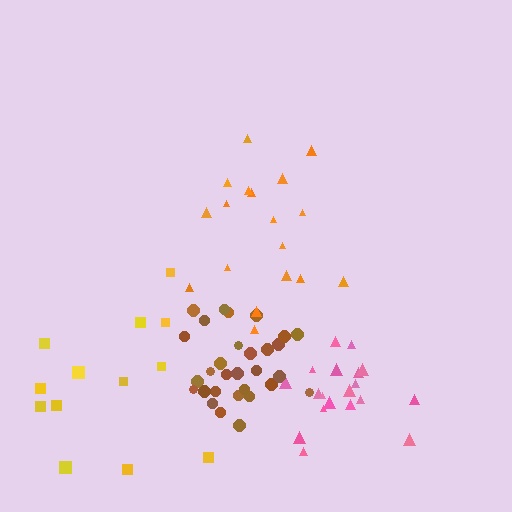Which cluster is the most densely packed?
Brown.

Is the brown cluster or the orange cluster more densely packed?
Brown.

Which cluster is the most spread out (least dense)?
Yellow.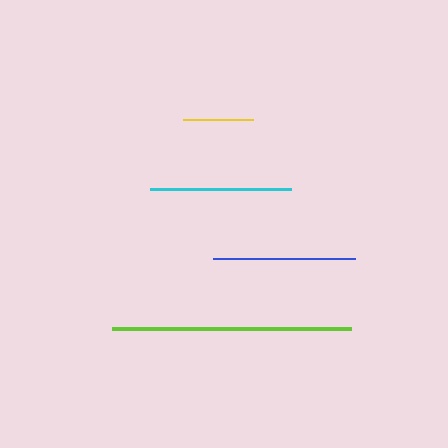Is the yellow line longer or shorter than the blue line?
The blue line is longer than the yellow line.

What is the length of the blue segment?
The blue segment is approximately 142 pixels long.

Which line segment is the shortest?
The yellow line is the shortest at approximately 71 pixels.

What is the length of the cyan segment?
The cyan segment is approximately 141 pixels long.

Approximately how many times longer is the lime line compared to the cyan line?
The lime line is approximately 1.7 times the length of the cyan line.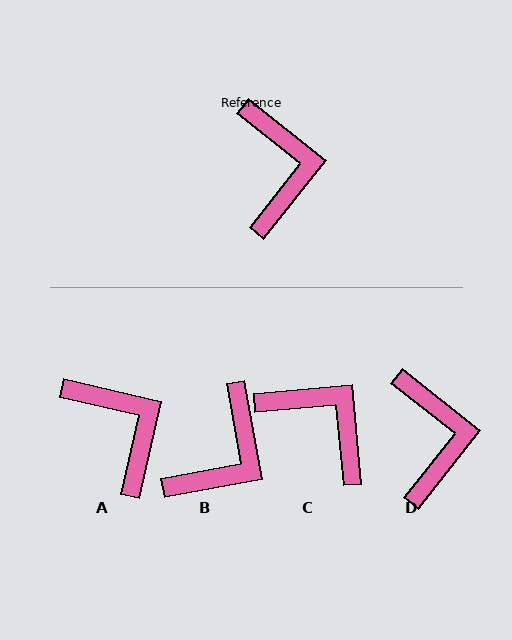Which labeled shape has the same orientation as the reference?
D.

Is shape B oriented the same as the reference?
No, it is off by about 41 degrees.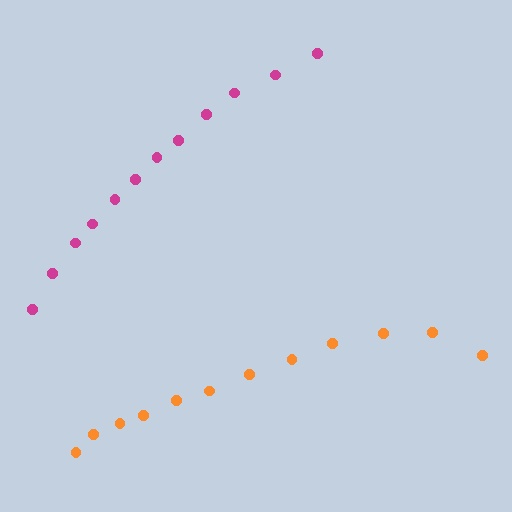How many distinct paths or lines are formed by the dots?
There are 2 distinct paths.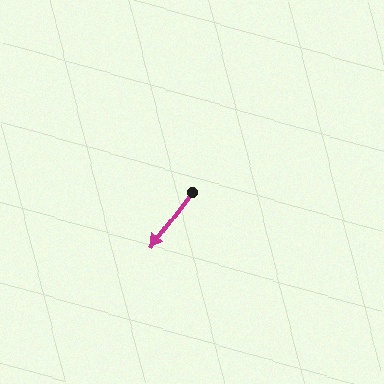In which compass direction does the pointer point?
Southwest.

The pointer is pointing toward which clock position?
Roughly 7 o'clock.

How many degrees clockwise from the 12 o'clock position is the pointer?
Approximately 217 degrees.